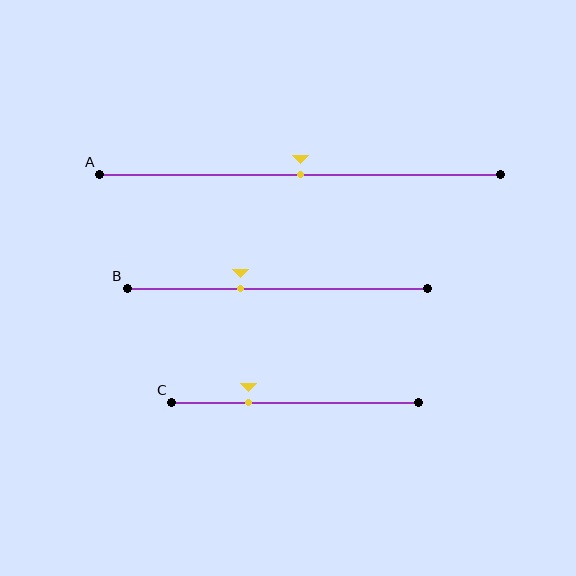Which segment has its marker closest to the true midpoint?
Segment A has its marker closest to the true midpoint.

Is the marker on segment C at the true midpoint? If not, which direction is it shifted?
No, the marker on segment C is shifted to the left by about 19% of the segment length.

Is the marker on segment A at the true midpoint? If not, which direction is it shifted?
Yes, the marker on segment A is at the true midpoint.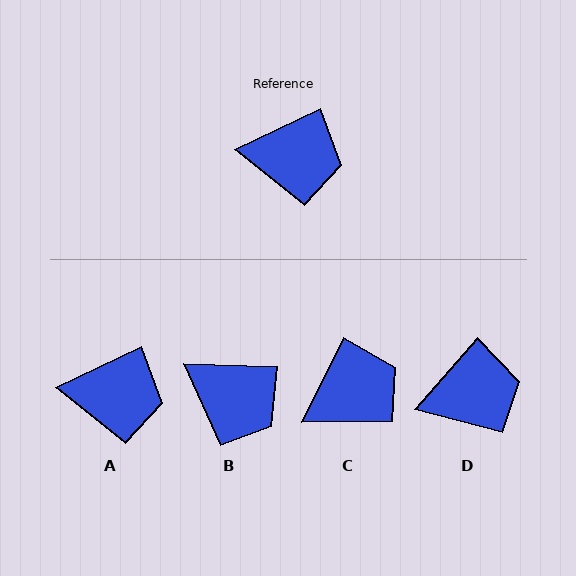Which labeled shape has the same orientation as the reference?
A.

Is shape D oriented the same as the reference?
No, it is off by about 24 degrees.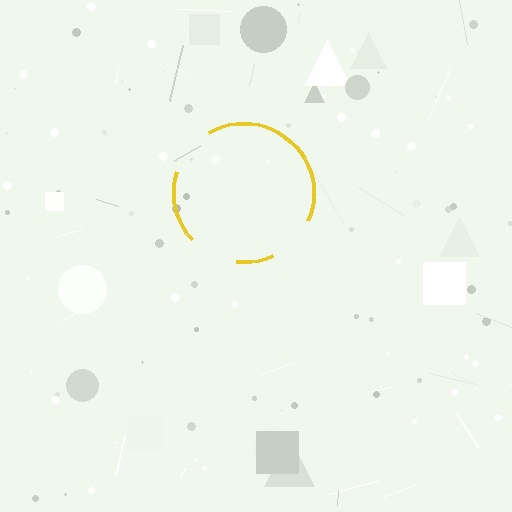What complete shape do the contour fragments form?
The contour fragments form a circle.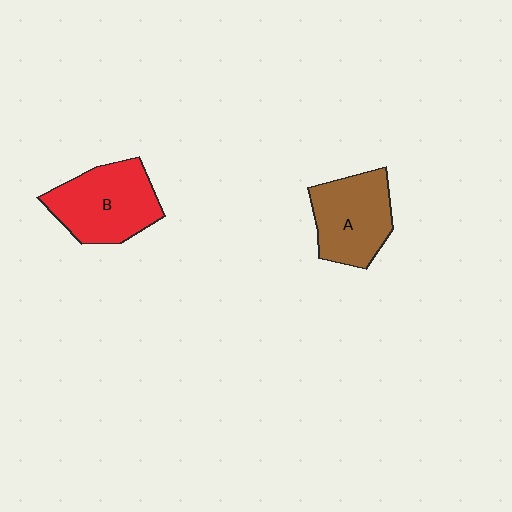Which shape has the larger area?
Shape B (red).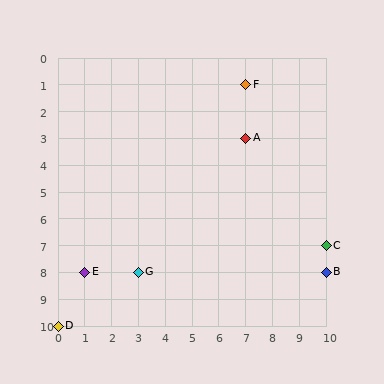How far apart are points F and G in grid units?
Points F and G are 4 columns and 7 rows apart (about 8.1 grid units diagonally).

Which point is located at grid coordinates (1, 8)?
Point E is at (1, 8).